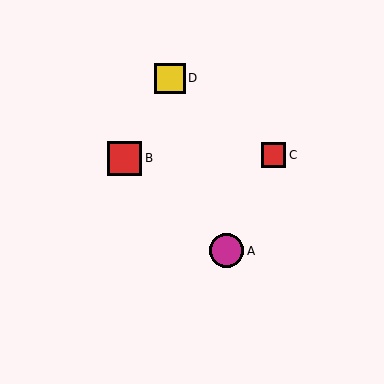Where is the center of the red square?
The center of the red square is at (125, 158).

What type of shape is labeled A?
Shape A is a magenta circle.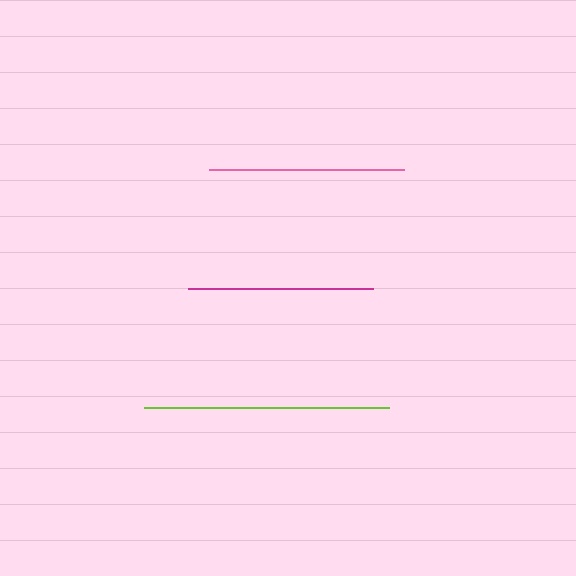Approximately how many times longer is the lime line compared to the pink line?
The lime line is approximately 1.3 times the length of the pink line.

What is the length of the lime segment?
The lime segment is approximately 245 pixels long.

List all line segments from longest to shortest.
From longest to shortest: lime, pink, magenta.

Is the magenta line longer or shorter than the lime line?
The lime line is longer than the magenta line.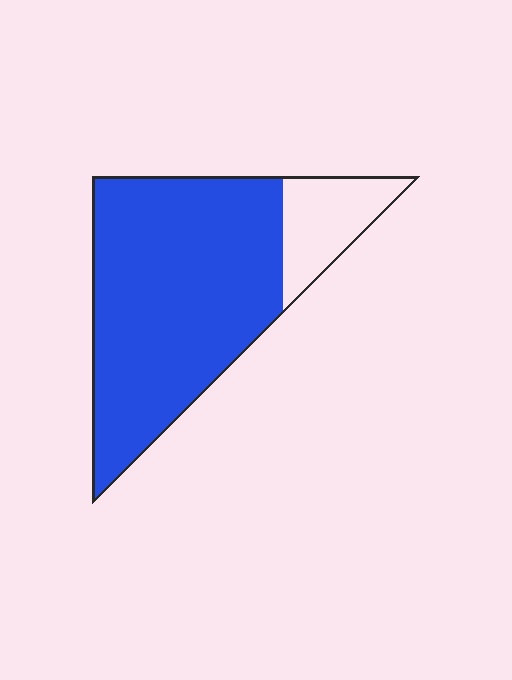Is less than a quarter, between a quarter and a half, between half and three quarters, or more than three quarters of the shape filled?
More than three quarters.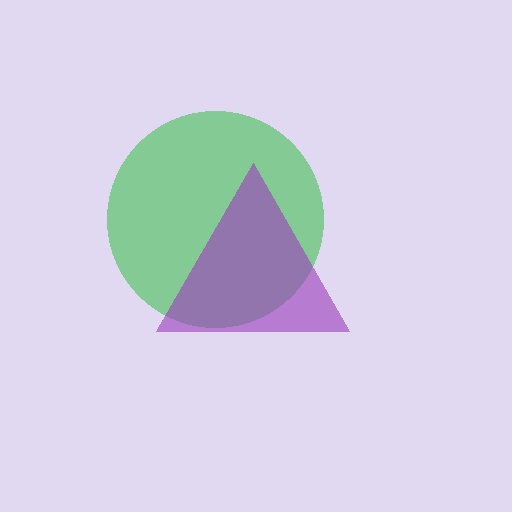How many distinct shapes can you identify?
There are 2 distinct shapes: a green circle, a purple triangle.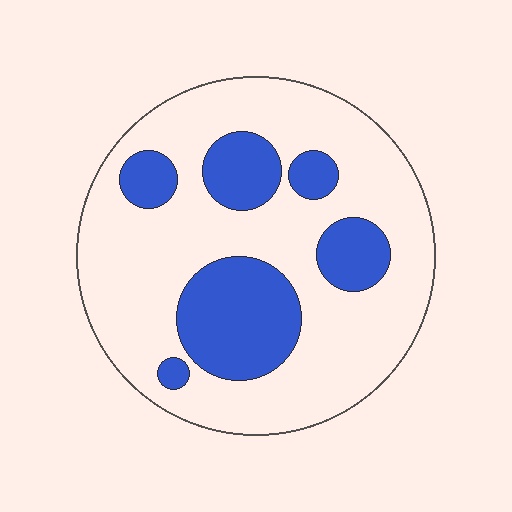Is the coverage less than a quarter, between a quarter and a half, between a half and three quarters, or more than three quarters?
Between a quarter and a half.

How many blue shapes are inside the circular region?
6.